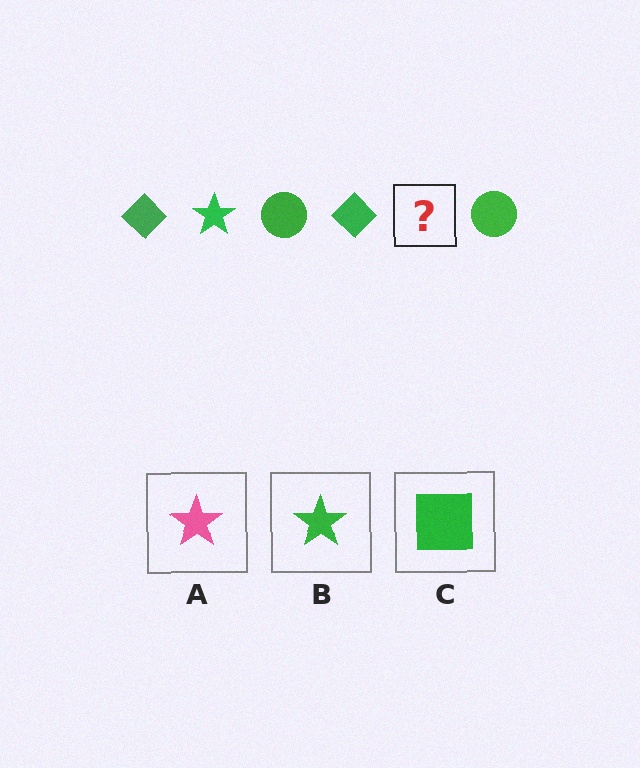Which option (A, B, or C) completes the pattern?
B.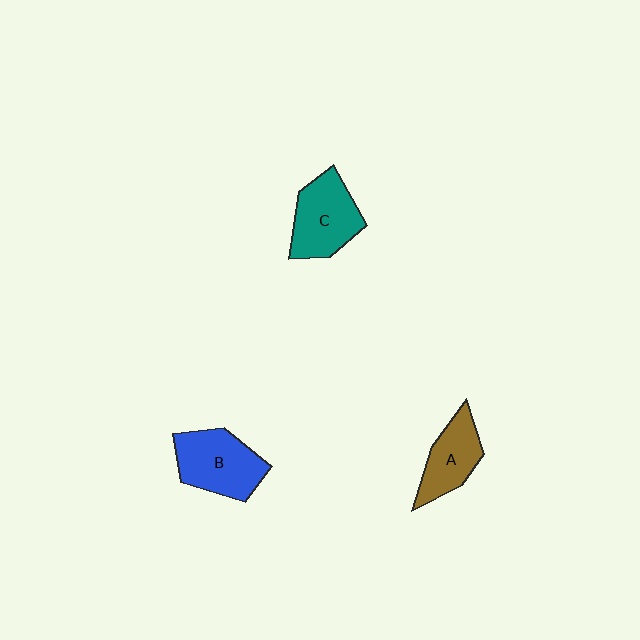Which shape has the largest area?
Shape B (blue).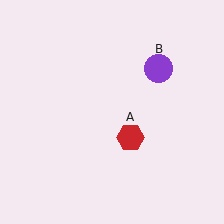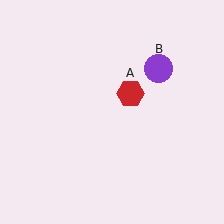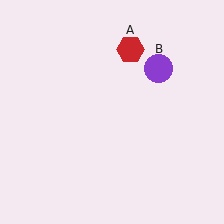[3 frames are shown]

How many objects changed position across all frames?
1 object changed position: red hexagon (object A).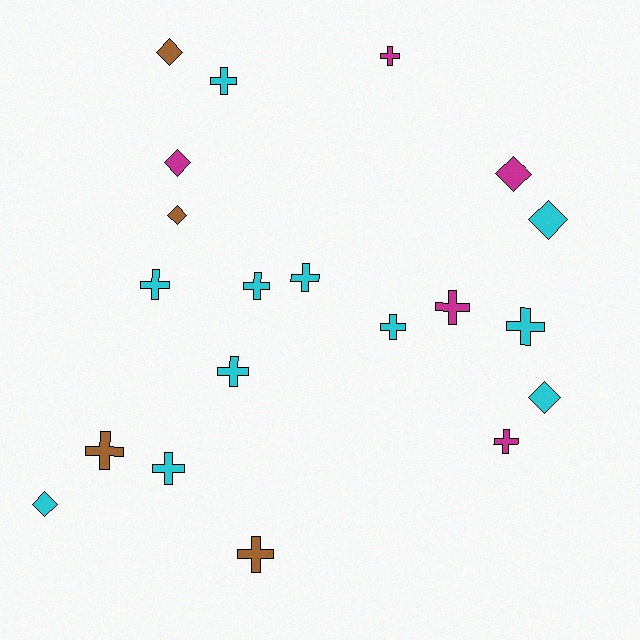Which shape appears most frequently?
Cross, with 13 objects.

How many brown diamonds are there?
There are 2 brown diamonds.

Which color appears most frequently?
Cyan, with 11 objects.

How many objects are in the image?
There are 20 objects.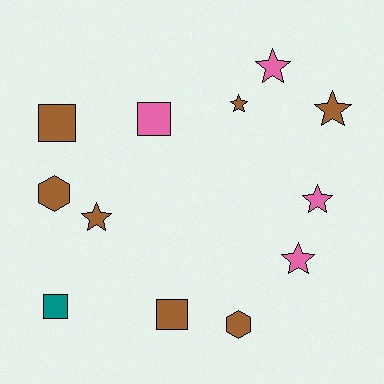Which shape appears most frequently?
Star, with 6 objects.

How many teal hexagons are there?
There are no teal hexagons.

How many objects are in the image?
There are 12 objects.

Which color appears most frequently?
Brown, with 7 objects.